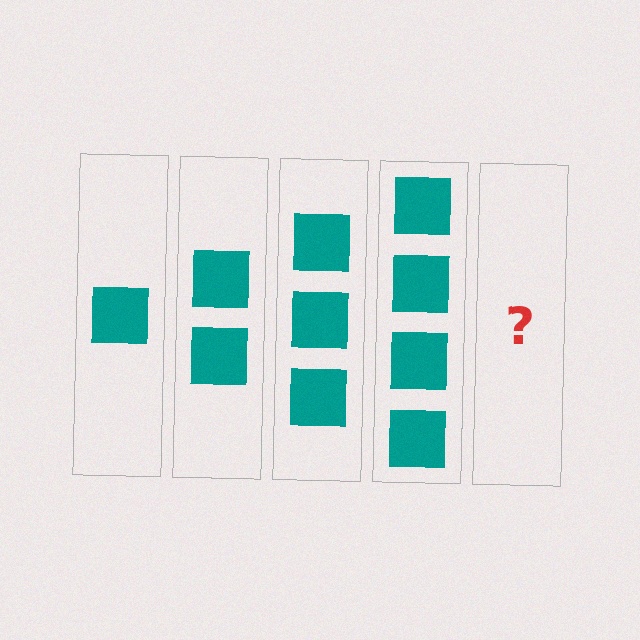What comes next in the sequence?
The next element should be 5 squares.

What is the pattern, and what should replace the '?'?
The pattern is that each step adds one more square. The '?' should be 5 squares.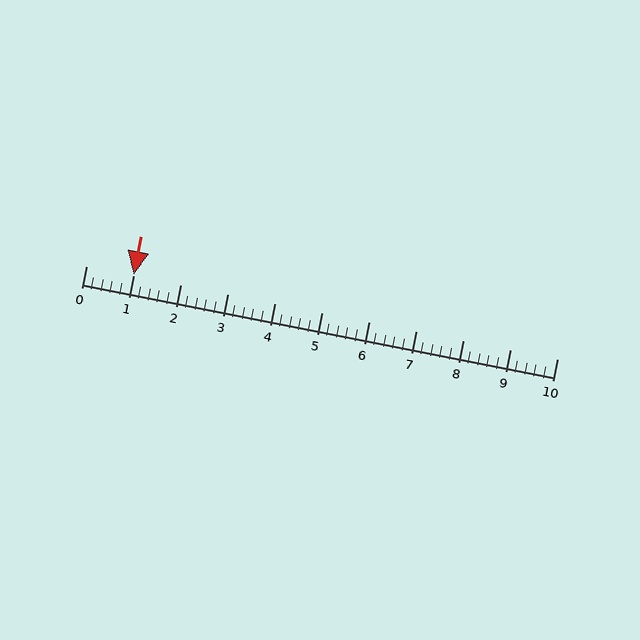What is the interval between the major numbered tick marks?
The major tick marks are spaced 1 units apart.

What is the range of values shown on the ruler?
The ruler shows values from 0 to 10.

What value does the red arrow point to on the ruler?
The red arrow points to approximately 1.0.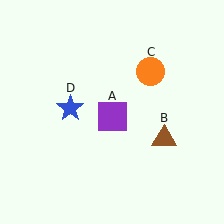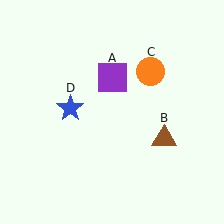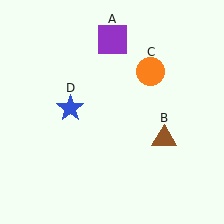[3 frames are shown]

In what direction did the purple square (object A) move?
The purple square (object A) moved up.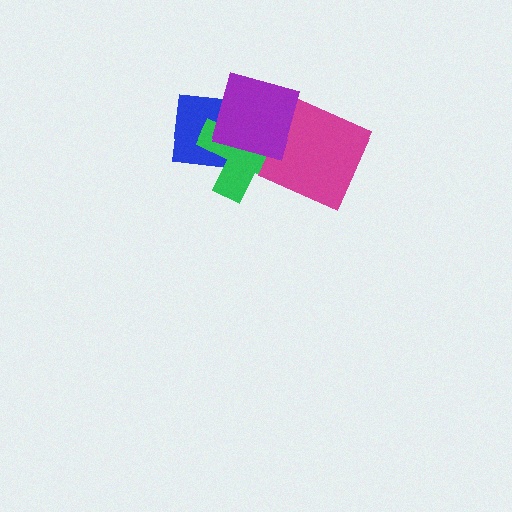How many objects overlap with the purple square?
3 objects overlap with the purple square.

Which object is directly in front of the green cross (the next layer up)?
The magenta square is directly in front of the green cross.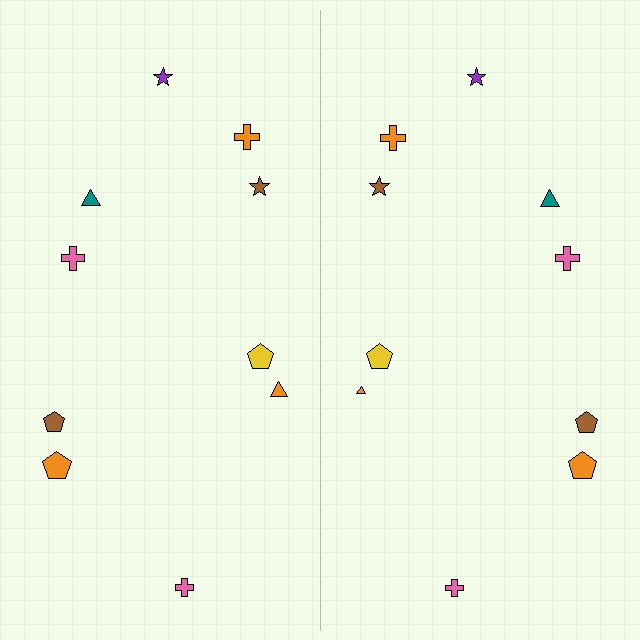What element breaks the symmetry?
The orange triangle on the right side has a different size than its mirror counterpart.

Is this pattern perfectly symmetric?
No, the pattern is not perfectly symmetric. The orange triangle on the right side has a different size than its mirror counterpart.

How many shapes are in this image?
There are 20 shapes in this image.